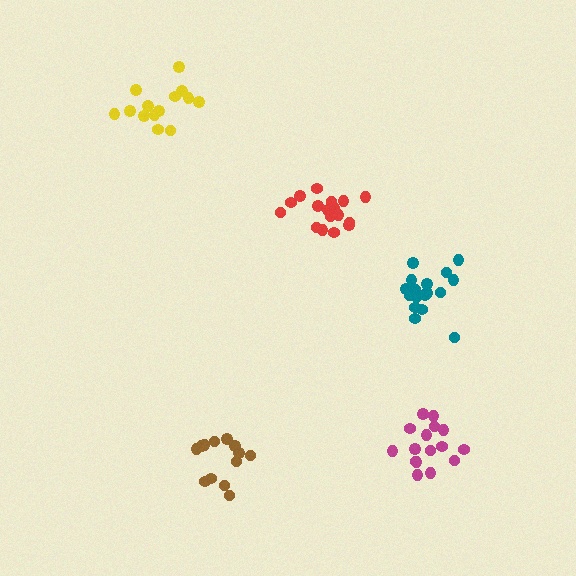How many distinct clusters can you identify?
There are 5 distinct clusters.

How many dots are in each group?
Group 1: 16 dots, Group 2: 17 dots, Group 3: 13 dots, Group 4: 19 dots, Group 5: 14 dots (79 total).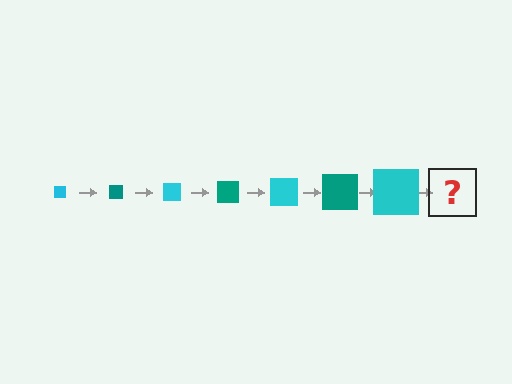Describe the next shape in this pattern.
It should be a teal square, larger than the previous one.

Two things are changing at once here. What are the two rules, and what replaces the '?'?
The two rules are that the square grows larger each step and the color cycles through cyan and teal. The '?' should be a teal square, larger than the previous one.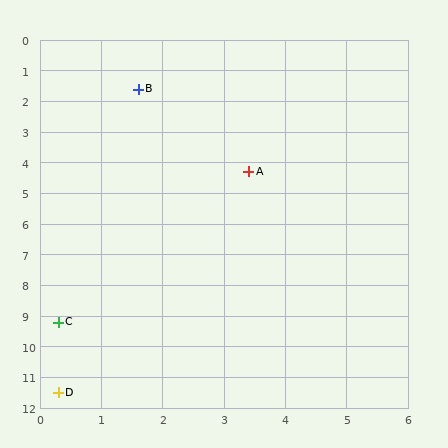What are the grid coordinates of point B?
Point B is at approximately (1.6, 1.6).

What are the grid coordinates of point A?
Point A is at approximately (3.4, 4.3).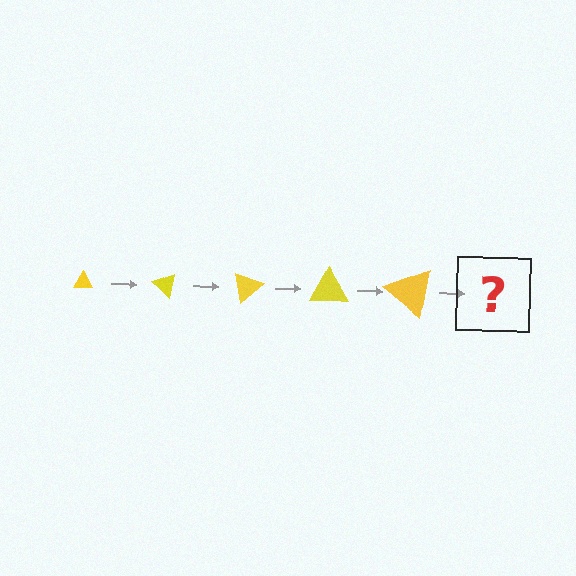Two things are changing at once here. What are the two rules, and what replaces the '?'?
The two rules are that the triangle grows larger each step and it rotates 40 degrees each step. The '?' should be a triangle, larger than the previous one and rotated 200 degrees from the start.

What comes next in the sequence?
The next element should be a triangle, larger than the previous one and rotated 200 degrees from the start.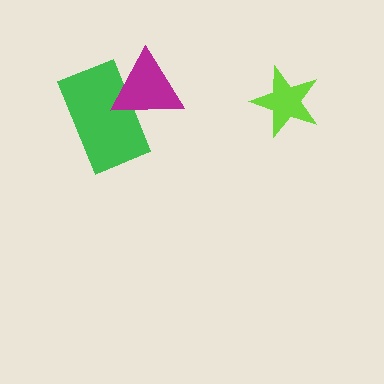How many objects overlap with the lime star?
0 objects overlap with the lime star.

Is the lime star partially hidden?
No, no other shape covers it.